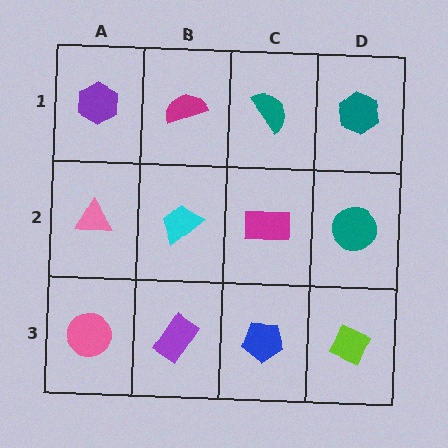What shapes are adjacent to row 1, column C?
A magenta rectangle (row 2, column C), a magenta semicircle (row 1, column B), a teal hexagon (row 1, column D).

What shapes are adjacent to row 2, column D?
A teal hexagon (row 1, column D), a lime diamond (row 3, column D), a magenta rectangle (row 2, column C).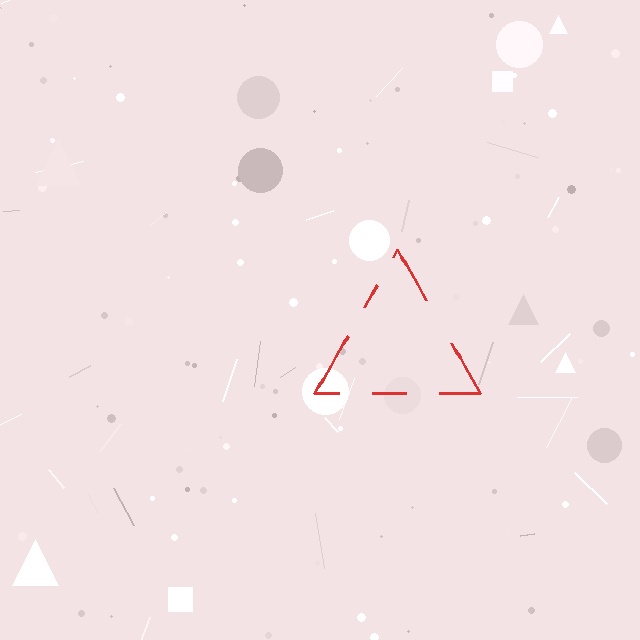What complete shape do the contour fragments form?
The contour fragments form a triangle.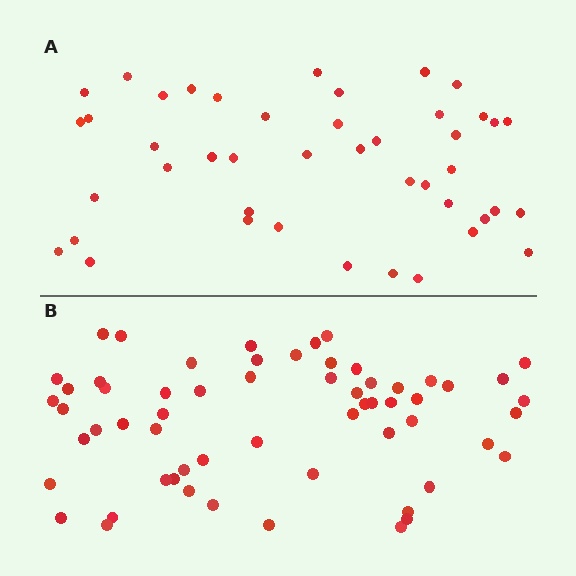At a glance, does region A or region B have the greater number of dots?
Region B (the bottom region) has more dots.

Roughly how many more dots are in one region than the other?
Region B has approximately 15 more dots than region A.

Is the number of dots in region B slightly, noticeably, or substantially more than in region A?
Region B has noticeably more, but not dramatically so. The ratio is roughly 1.4 to 1.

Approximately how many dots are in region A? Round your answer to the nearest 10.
About 40 dots. (The exact count is 44, which rounds to 40.)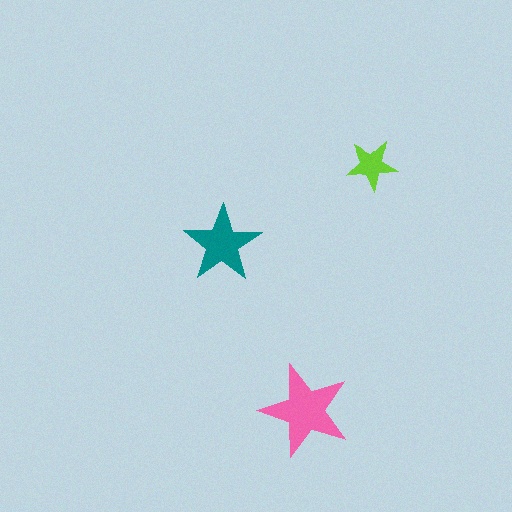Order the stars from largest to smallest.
the pink one, the teal one, the lime one.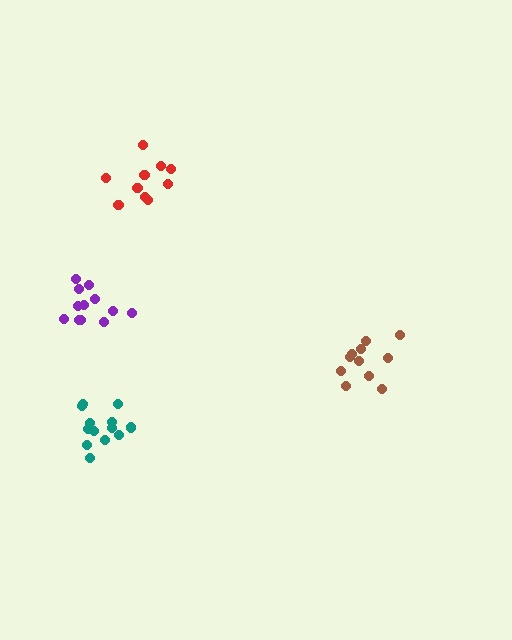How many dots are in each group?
Group 1: 11 dots, Group 2: 12 dots, Group 3: 10 dots, Group 4: 13 dots (46 total).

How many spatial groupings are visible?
There are 4 spatial groupings.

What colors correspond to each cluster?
The clusters are colored: brown, purple, red, teal.